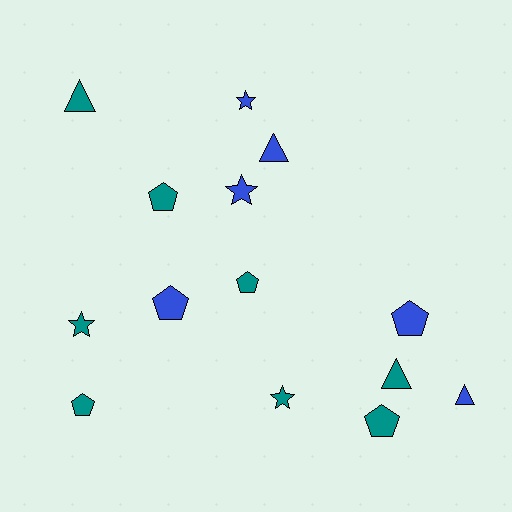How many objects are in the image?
There are 14 objects.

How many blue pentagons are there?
There are 2 blue pentagons.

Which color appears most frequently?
Teal, with 8 objects.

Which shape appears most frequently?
Pentagon, with 6 objects.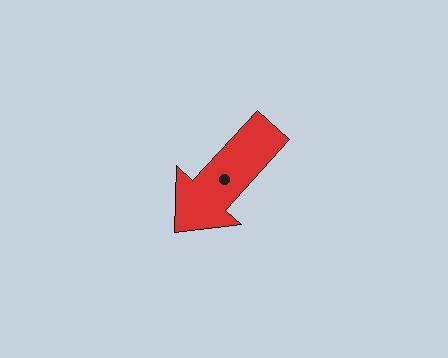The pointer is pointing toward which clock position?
Roughly 7 o'clock.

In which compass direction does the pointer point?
Southwest.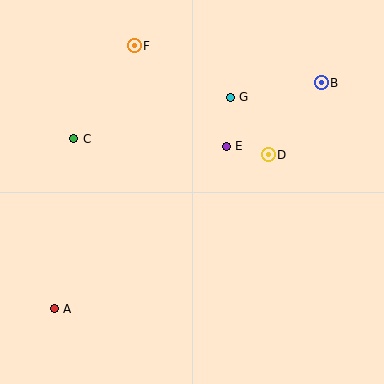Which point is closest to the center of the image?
Point E at (226, 146) is closest to the center.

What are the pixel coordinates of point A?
Point A is at (54, 309).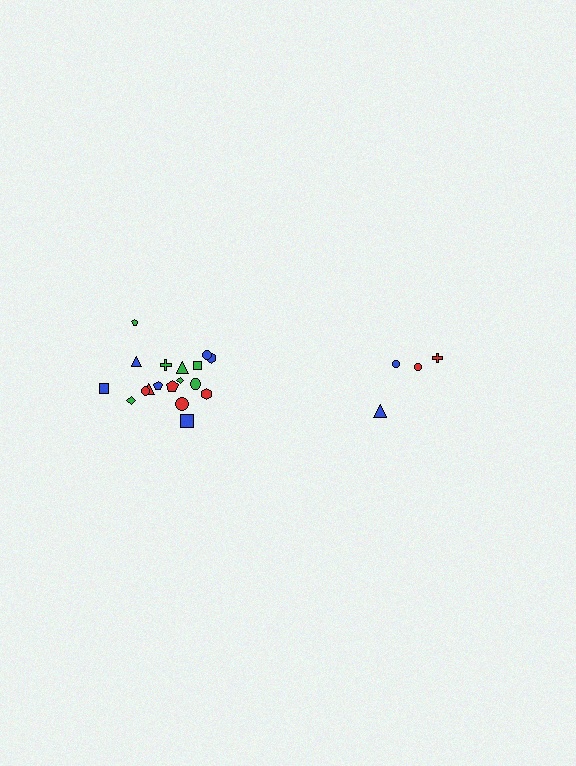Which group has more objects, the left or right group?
The left group.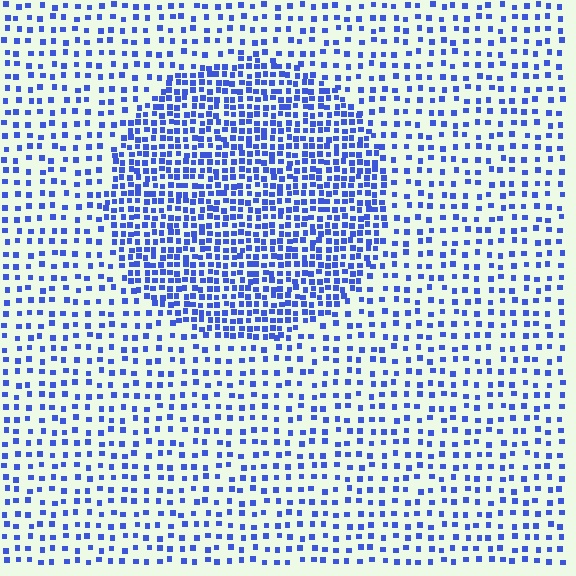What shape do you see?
I see a circle.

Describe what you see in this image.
The image contains small blue elements arranged at two different densities. A circle-shaped region is visible where the elements are more densely packed than the surrounding area.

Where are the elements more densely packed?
The elements are more densely packed inside the circle boundary.